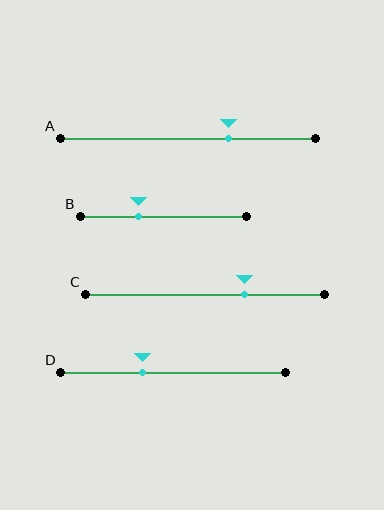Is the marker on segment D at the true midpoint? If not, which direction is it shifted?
No, the marker on segment D is shifted to the left by about 13% of the segment length.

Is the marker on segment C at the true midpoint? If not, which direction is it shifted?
No, the marker on segment C is shifted to the right by about 17% of the segment length.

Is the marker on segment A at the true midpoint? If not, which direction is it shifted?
No, the marker on segment A is shifted to the right by about 16% of the segment length.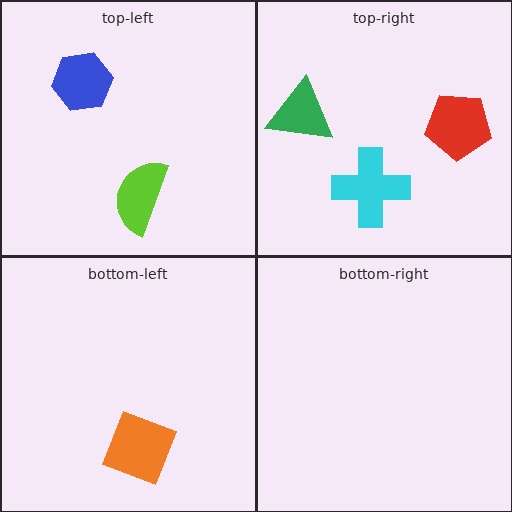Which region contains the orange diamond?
The bottom-left region.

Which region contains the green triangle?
The top-right region.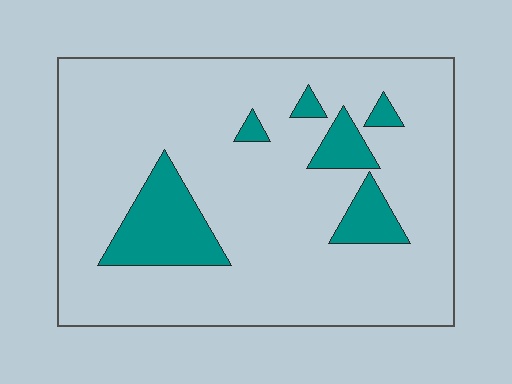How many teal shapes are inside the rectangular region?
6.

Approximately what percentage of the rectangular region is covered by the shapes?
Approximately 15%.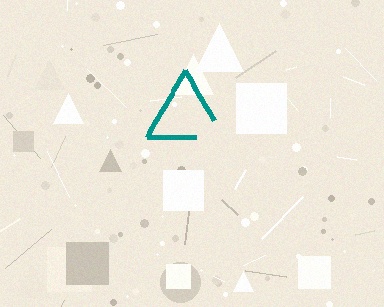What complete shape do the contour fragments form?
The contour fragments form a triangle.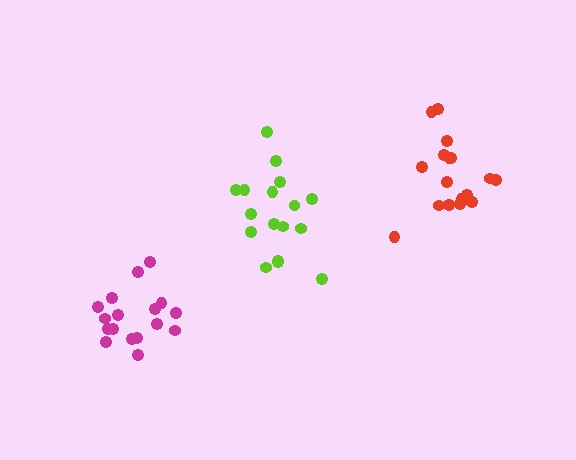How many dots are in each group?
Group 1: 17 dots, Group 2: 17 dots, Group 3: 18 dots (52 total).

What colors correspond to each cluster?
The clusters are colored: magenta, lime, red.